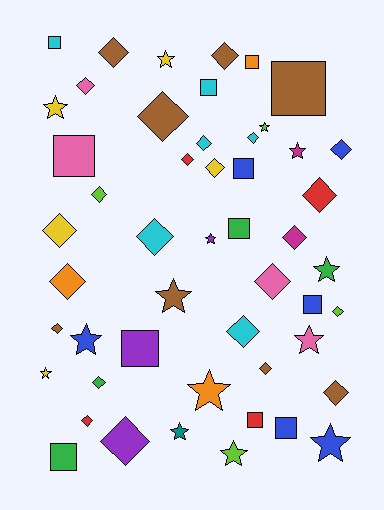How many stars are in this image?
There are 14 stars.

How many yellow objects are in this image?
There are 5 yellow objects.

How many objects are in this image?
There are 50 objects.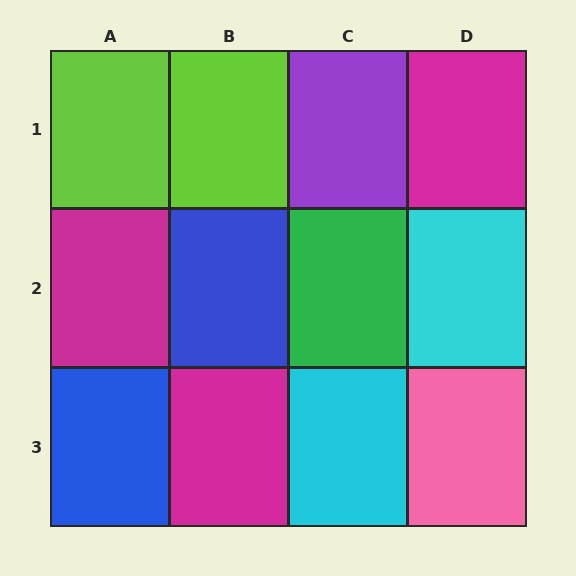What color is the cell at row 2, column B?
Blue.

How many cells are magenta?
3 cells are magenta.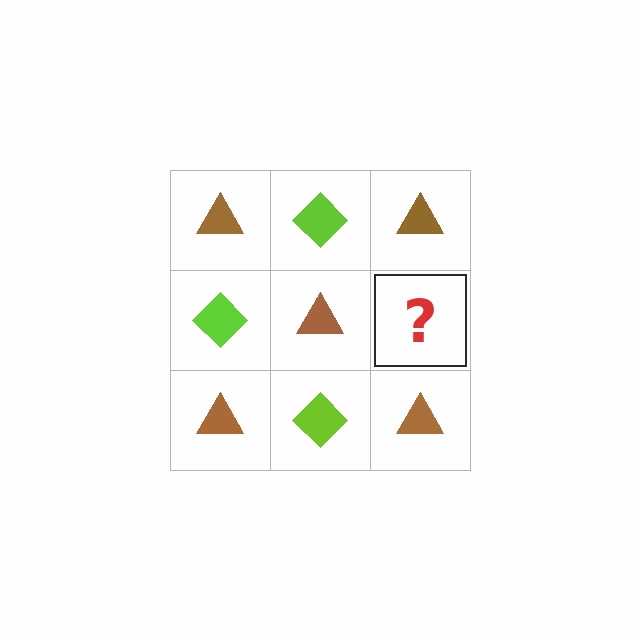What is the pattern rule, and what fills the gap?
The rule is that it alternates brown triangle and lime diamond in a checkerboard pattern. The gap should be filled with a lime diamond.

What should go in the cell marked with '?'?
The missing cell should contain a lime diamond.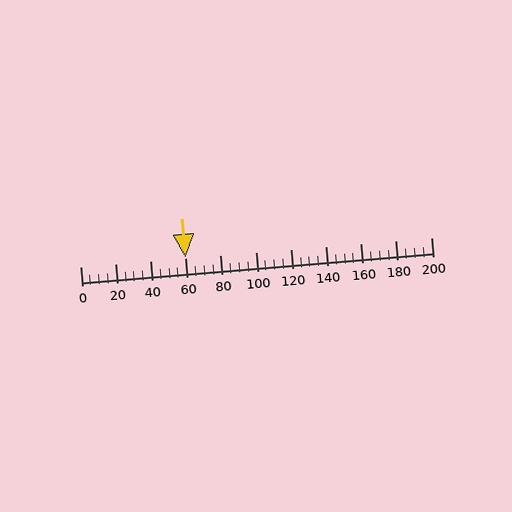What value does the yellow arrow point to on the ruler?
The yellow arrow points to approximately 60.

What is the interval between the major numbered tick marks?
The major tick marks are spaced 20 units apart.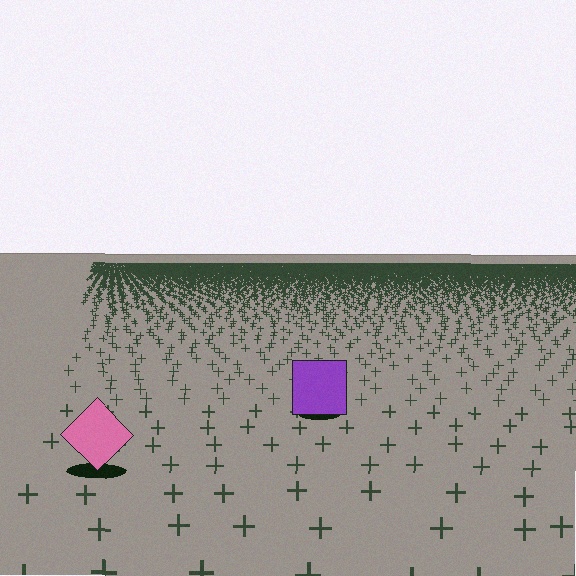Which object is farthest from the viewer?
The purple square is farthest from the viewer. It appears smaller and the ground texture around it is denser.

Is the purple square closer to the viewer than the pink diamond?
No. The pink diamond is closer — you can tell from the texture gradient: the ground texture is coarser near it.